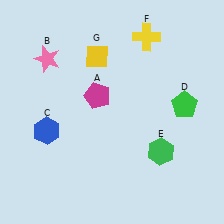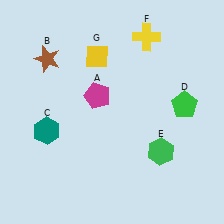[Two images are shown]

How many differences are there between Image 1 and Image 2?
There are 2 differences between the two images.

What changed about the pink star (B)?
In Image 1, B is pink. In Image 2, it changed to brown.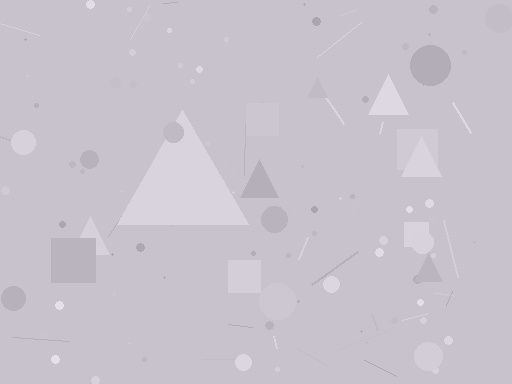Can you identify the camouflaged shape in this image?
The camouflaged shape is a triangle.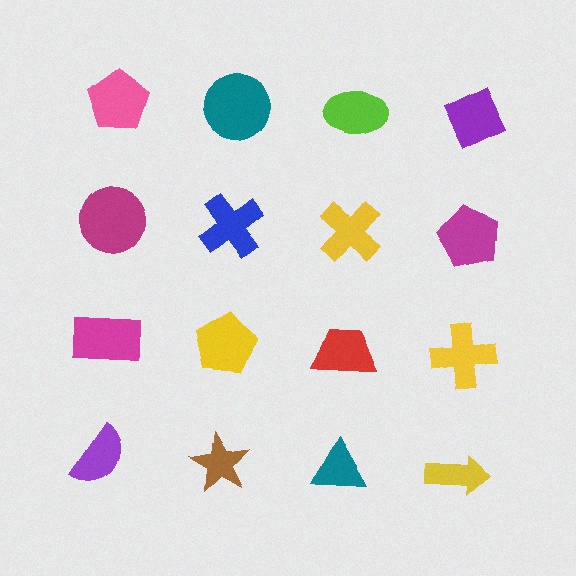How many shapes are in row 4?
4 shapes.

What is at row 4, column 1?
A purple semicircle.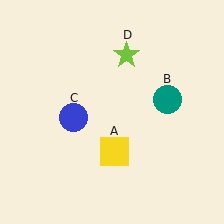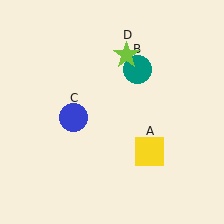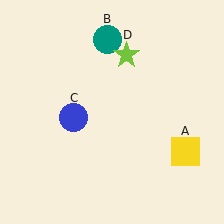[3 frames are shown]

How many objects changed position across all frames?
2 objects changed position: yellow square (object A), teal circle (object B).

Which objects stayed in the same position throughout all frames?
Blue circle (object C) and lime star (object D) remained stationary.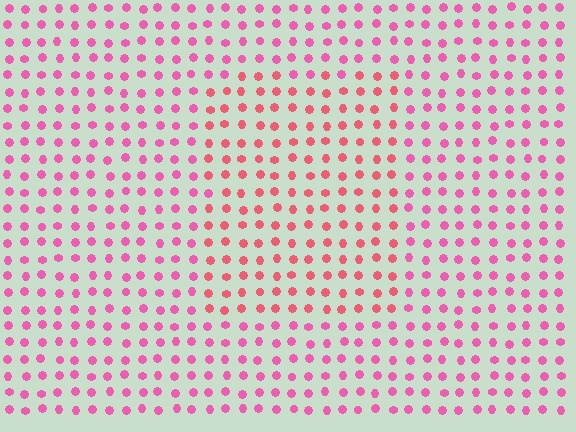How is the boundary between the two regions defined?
The boundary is defined purely by a slight shift in hue (about 26 degrees). Spacing, size, and orientation are identical on both sides.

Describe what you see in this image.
The image is filled with small pink elements in a uniform arrangement. A rectangle-shaped region is visible where the elements are tinted to a slightly different hue, forming a subtle color boundary.